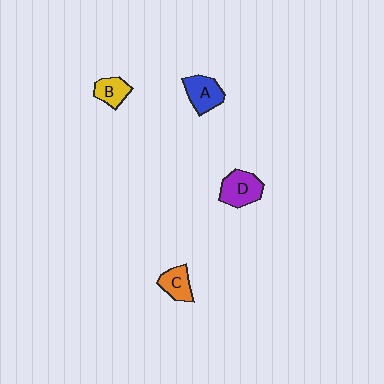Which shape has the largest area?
Shape D (purple).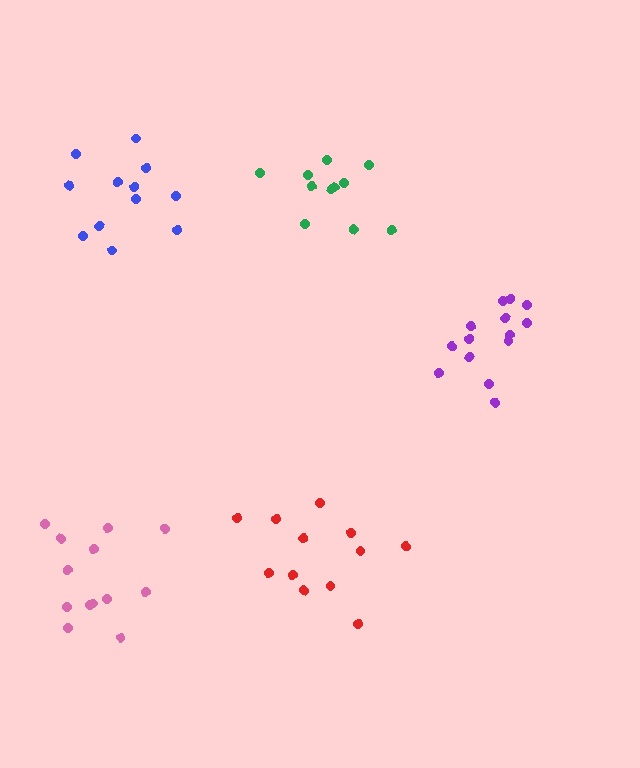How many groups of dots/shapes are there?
There are 5 groups.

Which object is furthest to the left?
The pink cluster is leftmost.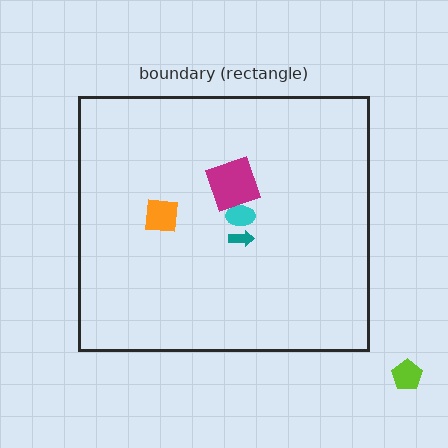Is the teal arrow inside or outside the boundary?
Inside.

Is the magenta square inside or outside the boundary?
Inside.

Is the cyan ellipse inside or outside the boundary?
Inside.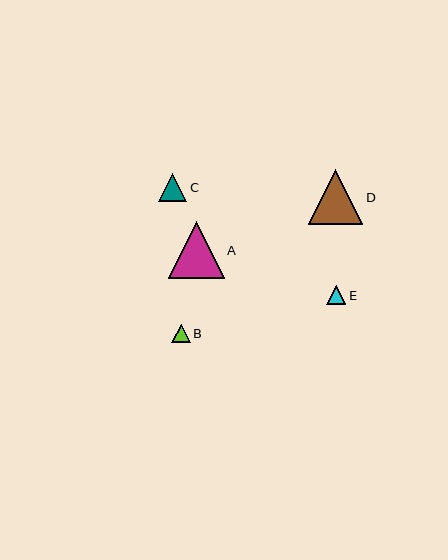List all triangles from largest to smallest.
From largest to smallest: A, D, C, E, B.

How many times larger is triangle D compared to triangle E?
Triangle D is approximately 2.9 times the size of triangle E.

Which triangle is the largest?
Triangle A is the largest with a size of approximately 56 pixels.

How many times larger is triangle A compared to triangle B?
Triangle A is approximately 3.1 times the size of triangle B.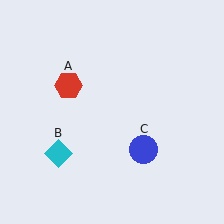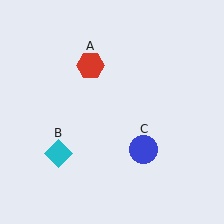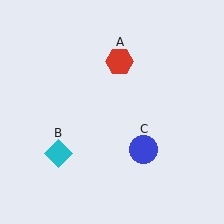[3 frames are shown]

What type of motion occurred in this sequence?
The red hexagon (object A) rotated clockwise around the center of the scene.